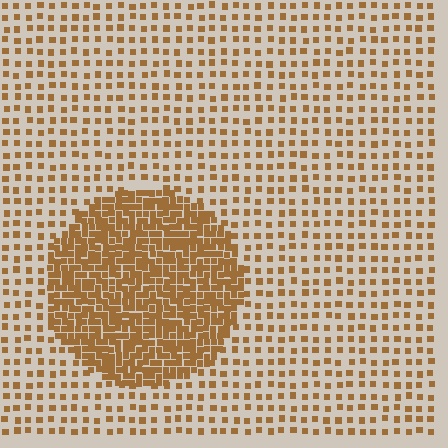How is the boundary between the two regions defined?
The boundary is defined by a change in element density (approximately 2.9x ratio). All elements are the same color, size, and shape.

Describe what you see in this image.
The image contains small brown elements arranged at two different densities. A circle-shaped region is visible where the elements are more densely packed than the surrounding area.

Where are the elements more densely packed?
The elements are more densely packed inside the circle boundary.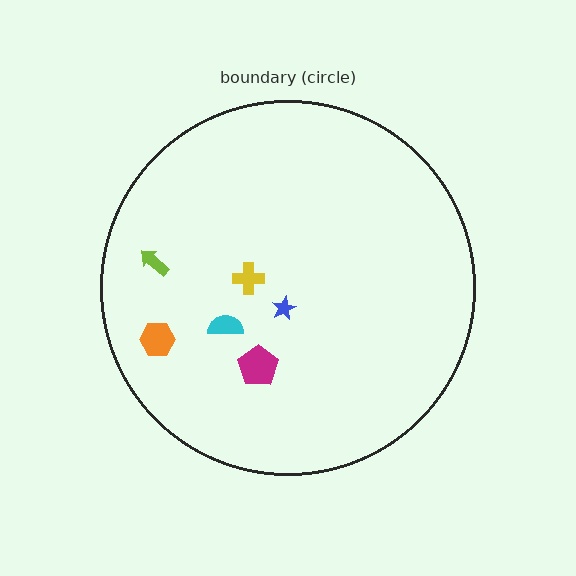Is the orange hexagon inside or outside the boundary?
Inside.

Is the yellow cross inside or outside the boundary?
Inside.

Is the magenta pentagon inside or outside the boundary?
Inside.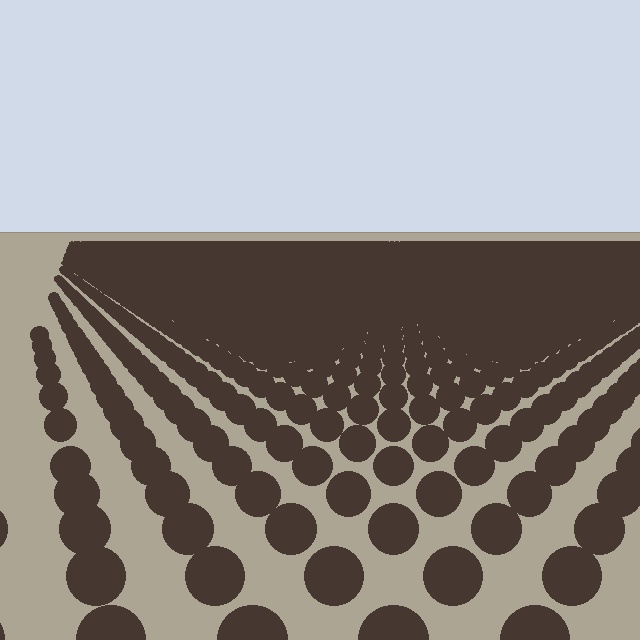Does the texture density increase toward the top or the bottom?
Density increases toward the top.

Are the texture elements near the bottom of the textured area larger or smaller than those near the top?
Larger. Near the bottom, elements are closer to the viewer and appear at a bigger on-screen size.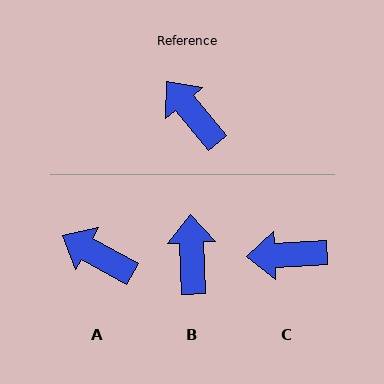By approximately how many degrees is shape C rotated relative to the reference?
Approximately 53 degrees counter-clockwise.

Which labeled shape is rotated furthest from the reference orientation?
C, about 53 degrees away.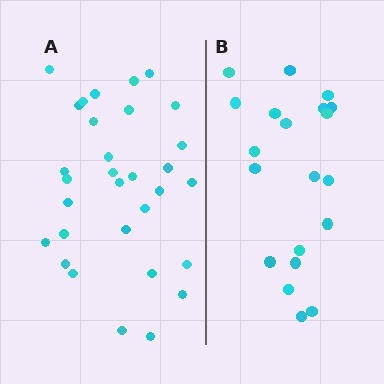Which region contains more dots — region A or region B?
Region A (the left region) has more dots.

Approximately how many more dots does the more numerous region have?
Region A has roughly 12 or so more dots than region B.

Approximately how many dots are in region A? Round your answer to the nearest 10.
About 30 dots. (The exact count is 31, which rounds to 30.)